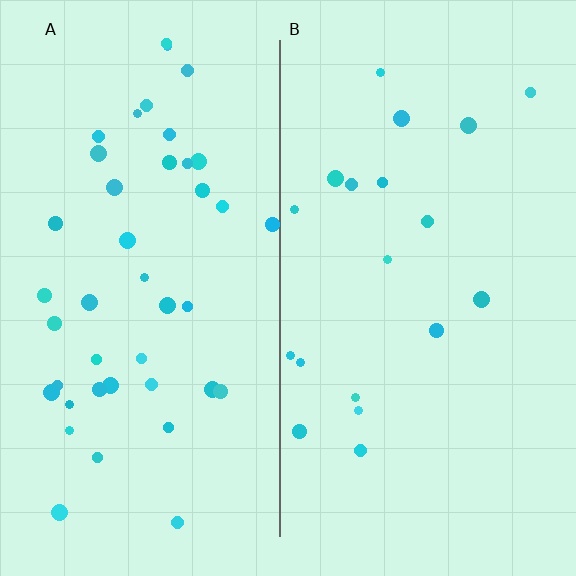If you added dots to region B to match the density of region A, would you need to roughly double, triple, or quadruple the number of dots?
Approximately double.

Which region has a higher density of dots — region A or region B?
A (the left).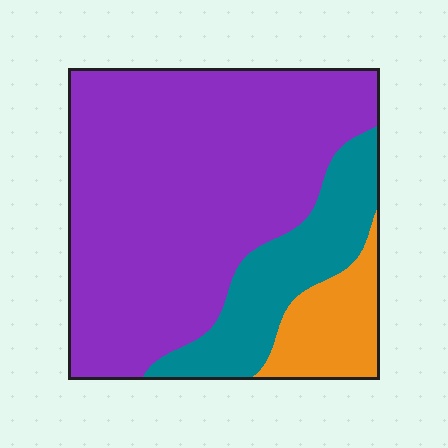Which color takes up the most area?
Purple, at roughly 70%.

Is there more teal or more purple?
Purple.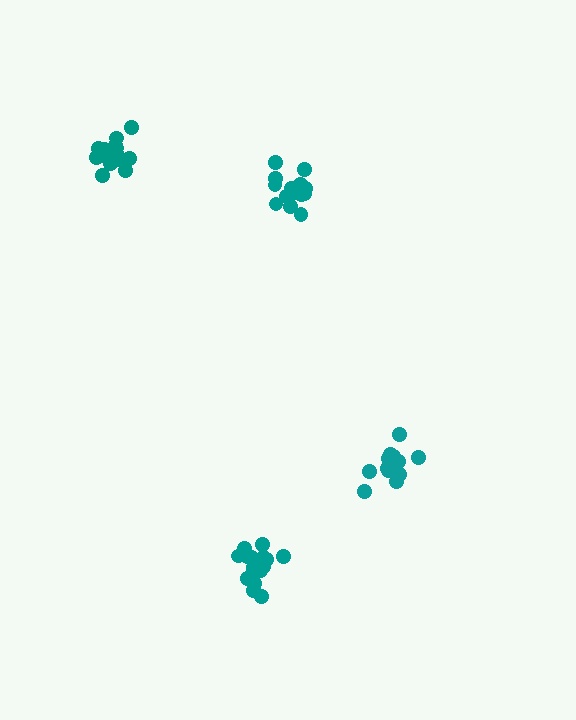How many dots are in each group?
Group 1: 14 dots, Group 2: 17 dots, Group 3: 18 dots, Group 4: 14 dots (63 total).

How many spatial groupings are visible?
There are 4 spatial groupings.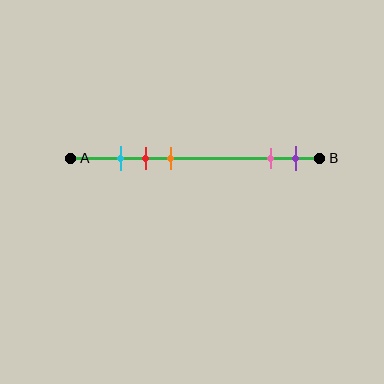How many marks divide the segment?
There are 5 marks dividing the segment.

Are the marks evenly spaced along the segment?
No, the marks are not evenly spaced.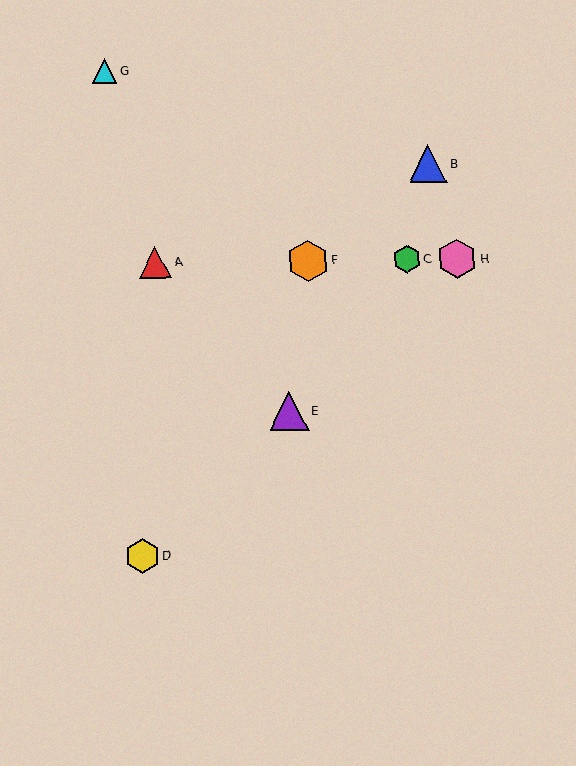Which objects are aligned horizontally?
Objects A, C, F, H are aligned horizontally.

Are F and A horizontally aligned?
Yes, both are at y≈261.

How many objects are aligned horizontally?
4 objects (A, C, F, H) are aligned horizontally.